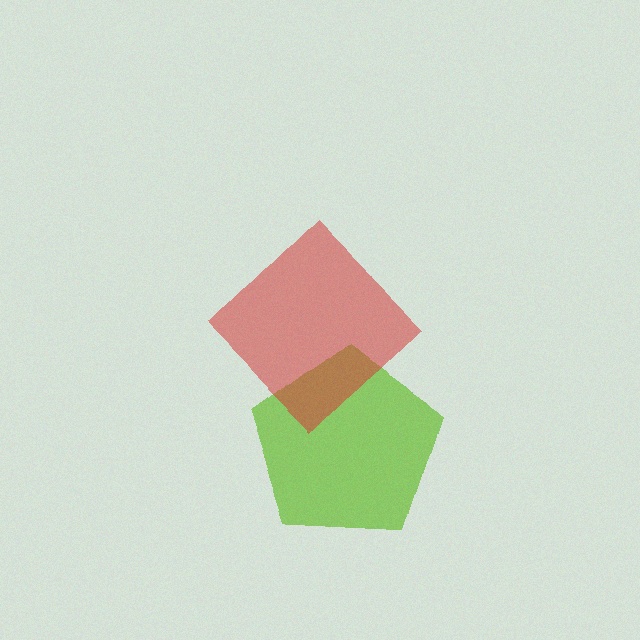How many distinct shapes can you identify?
There are 2 distinct shapes: a lime pentagon, a red diamond.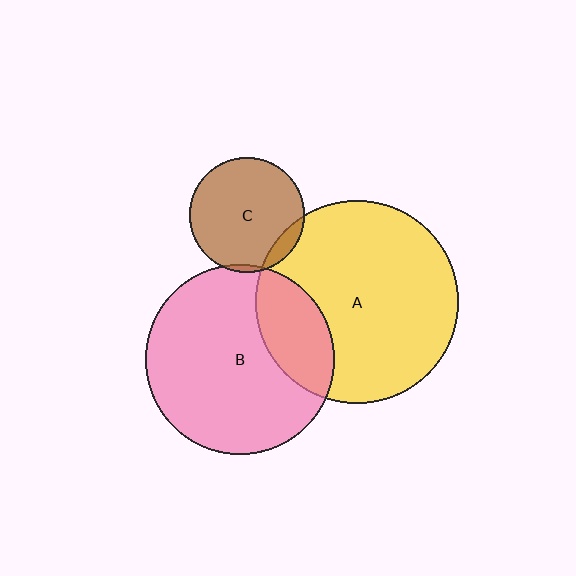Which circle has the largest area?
Circle A (yellow).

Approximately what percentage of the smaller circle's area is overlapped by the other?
Approximately 5%.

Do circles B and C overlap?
Yes.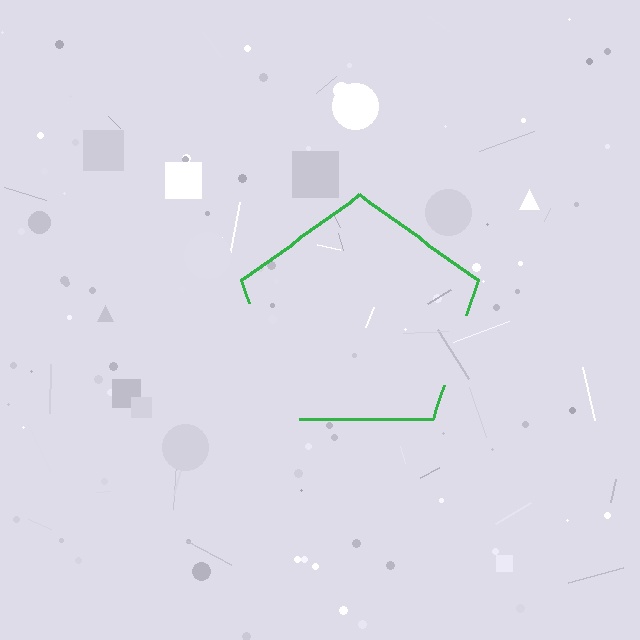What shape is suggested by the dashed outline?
The dashed outline suggests a pentagon.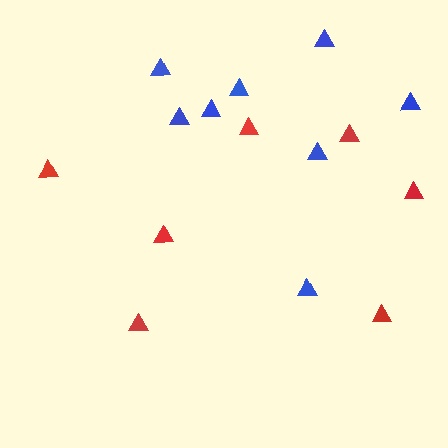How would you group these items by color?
There are 2 groups: one group of blue triangles (8) and one group of red triangles (7).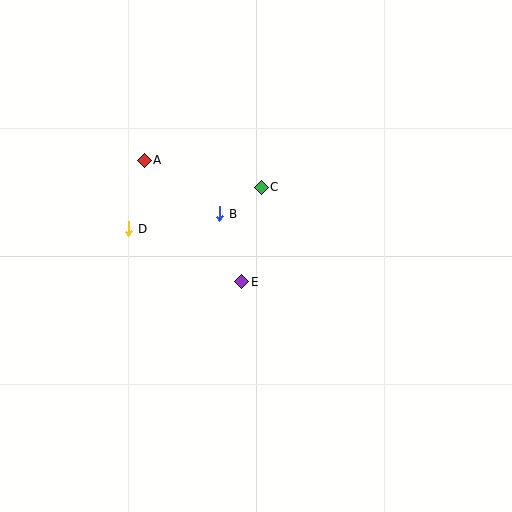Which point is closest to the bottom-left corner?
Point D is closest to the bottom-left corner.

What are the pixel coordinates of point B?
Point B is at (220, 214).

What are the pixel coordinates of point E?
Point E is at (242, 282).